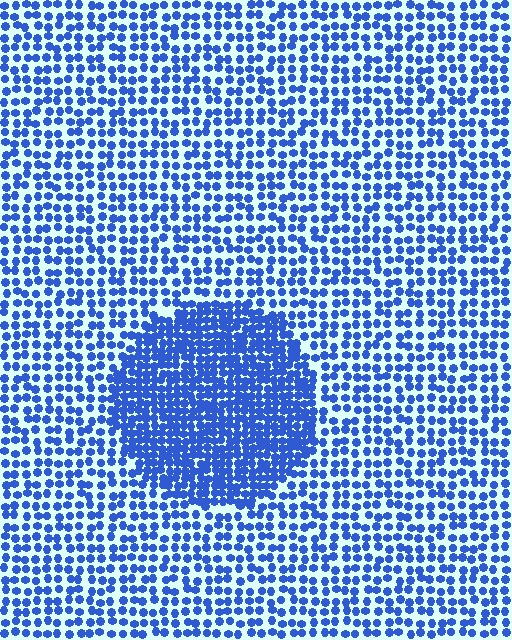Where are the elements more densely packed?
The elements are more densely packed inside the circle boundary.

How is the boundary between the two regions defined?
The boundary is defined by a change in element density (approximately 2.0x ratio). All elements are the same color, size, and shape.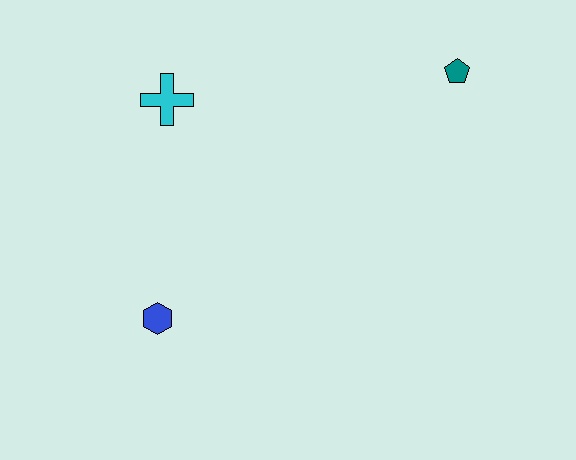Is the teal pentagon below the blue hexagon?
No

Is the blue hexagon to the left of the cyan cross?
Yes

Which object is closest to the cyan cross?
The blue hexagon is closest to the cyan cross.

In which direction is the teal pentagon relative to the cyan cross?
The teal pentagon is to the right of the cyan cross.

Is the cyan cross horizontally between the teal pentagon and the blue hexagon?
Yes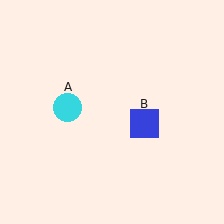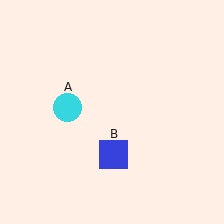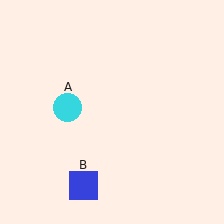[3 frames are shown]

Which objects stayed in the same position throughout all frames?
Cyan circle (object A) remained stationary.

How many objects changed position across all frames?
1 object changed position: blue square (object B).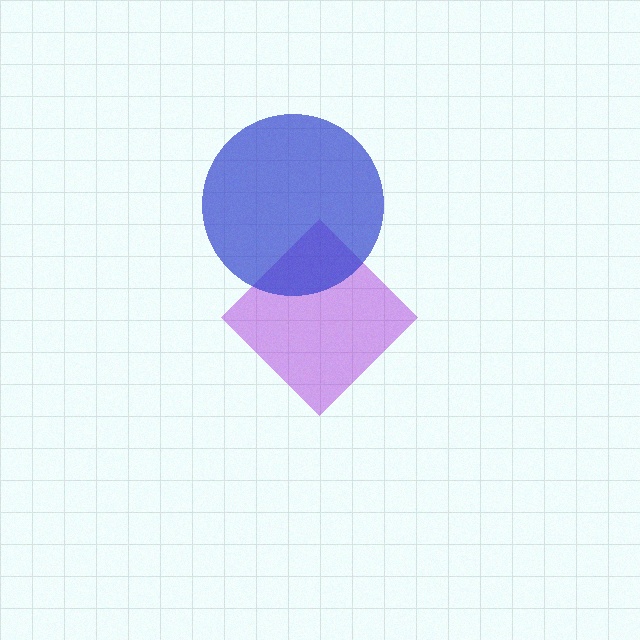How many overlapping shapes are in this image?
There are 2 overlapping shapes in the image.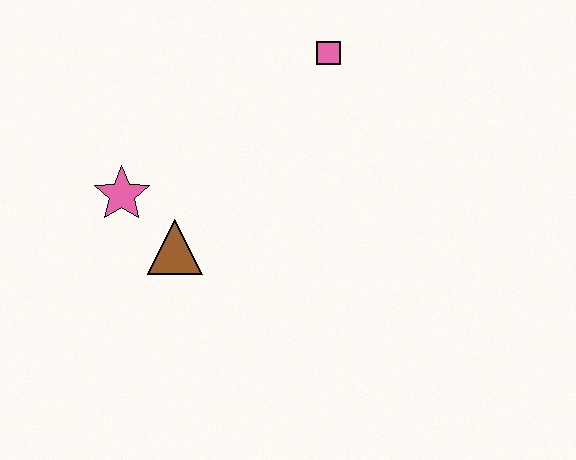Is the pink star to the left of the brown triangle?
Yes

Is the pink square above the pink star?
Yes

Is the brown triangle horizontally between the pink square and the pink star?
Yes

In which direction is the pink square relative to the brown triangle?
The pink square is above the brown triangle.